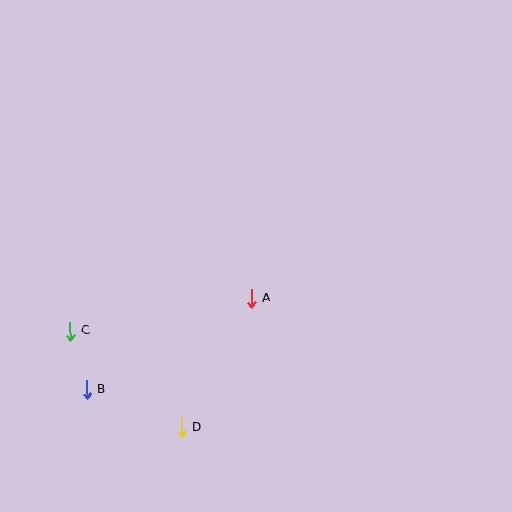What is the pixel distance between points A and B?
The distance between A and B is 188 pixels.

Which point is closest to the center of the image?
Point A at (251, 299) is closest to the center.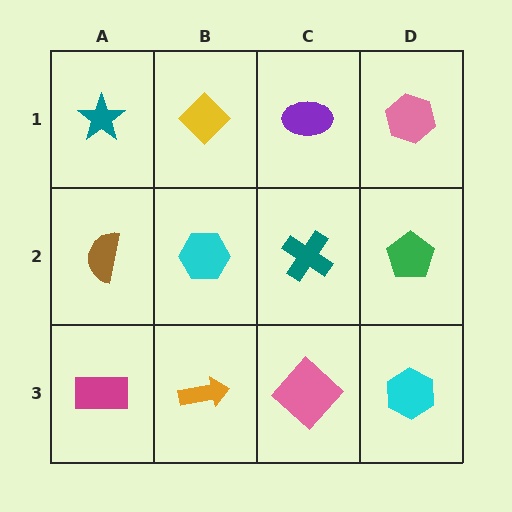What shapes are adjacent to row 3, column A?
A brown semicircle (row 2, column A), an orange arrow (row 3, column B).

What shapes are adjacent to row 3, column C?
A teal cross (row 2, column C), an orange arrow (row 3, column B), a cyan hexagon (row 3, column D).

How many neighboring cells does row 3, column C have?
3.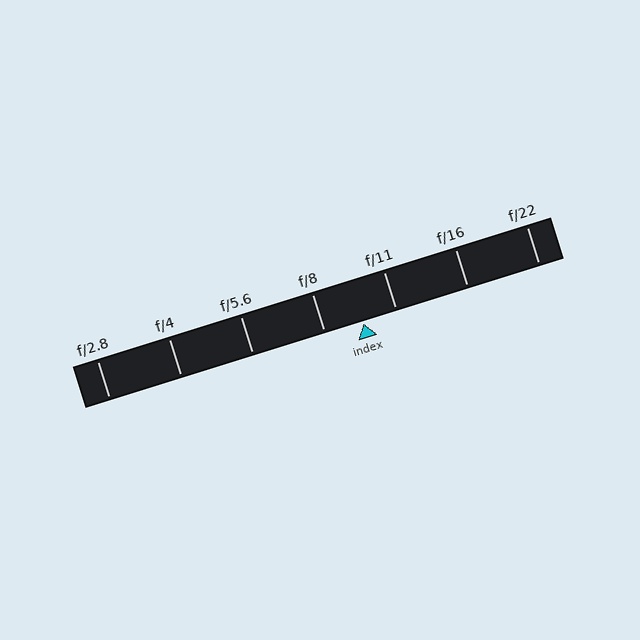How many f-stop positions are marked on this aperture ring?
There are 7 f-stop positions marked.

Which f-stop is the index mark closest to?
The index mark is closest to f/11.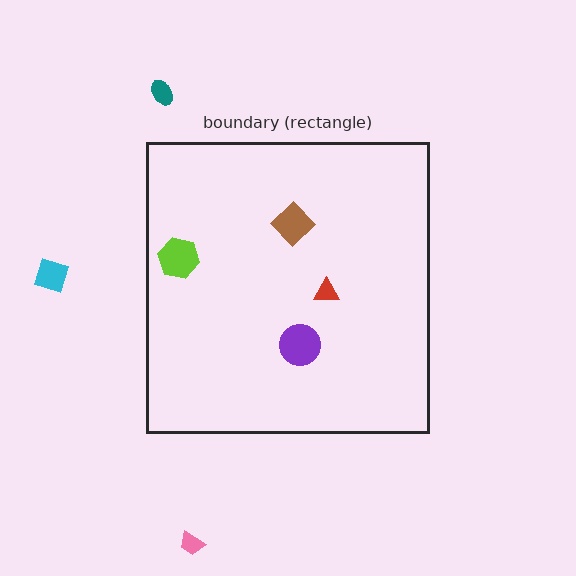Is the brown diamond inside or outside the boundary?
Inside.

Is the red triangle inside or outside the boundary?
Inside.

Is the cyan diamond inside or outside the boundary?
Outside.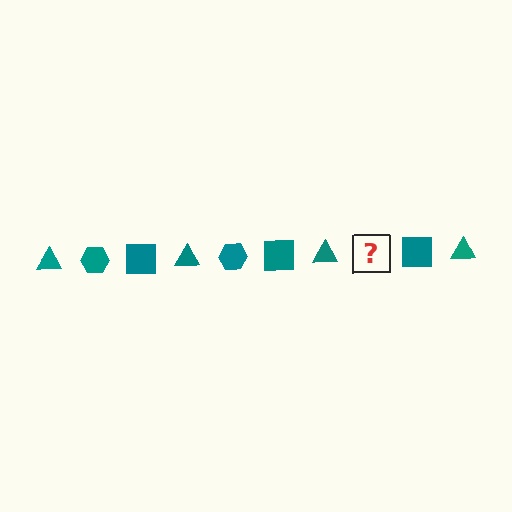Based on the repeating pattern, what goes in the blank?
The blank should be a teal hexagon.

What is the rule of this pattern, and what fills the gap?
The rule is that the pattern cycles through triangle, hexagon, square shapes in teal. The gap should be filled with a teal hexagon.